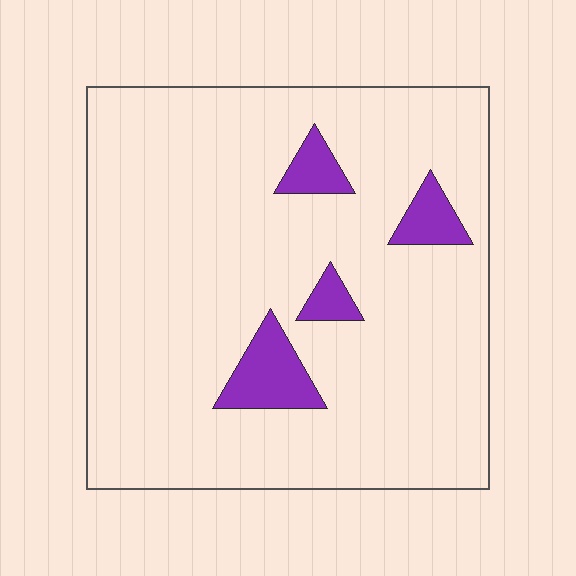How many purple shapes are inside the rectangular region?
4.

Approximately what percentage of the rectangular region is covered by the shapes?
Approximately 10%.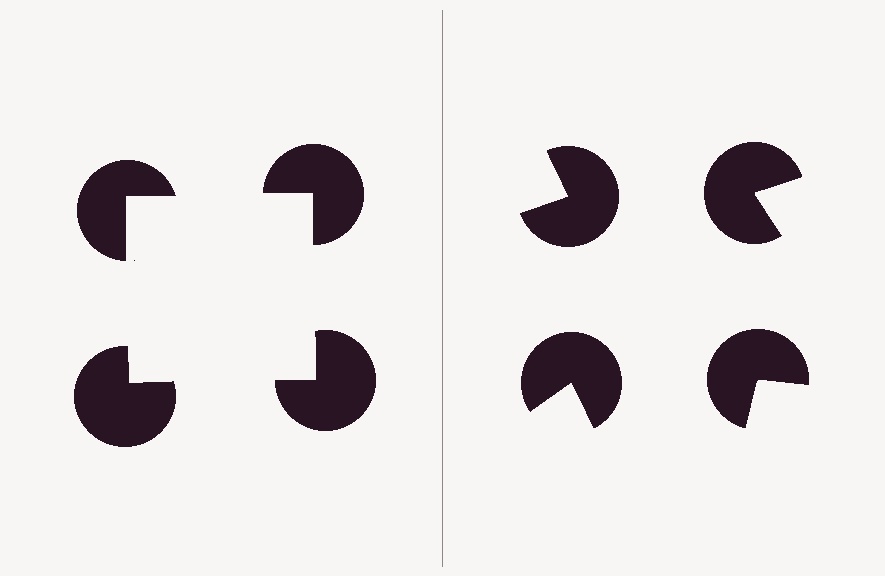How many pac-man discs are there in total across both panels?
8 — 4 on each side.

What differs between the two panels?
The pac-man discs are positioned identically on both sides; only the wedge orientations differ. On the left they align to a square; on the right they are misaligned.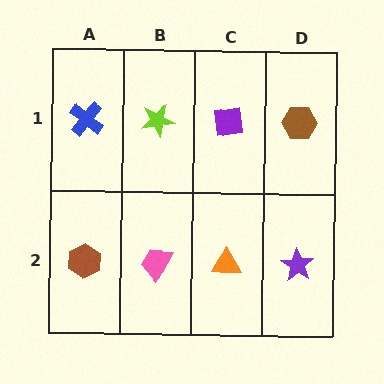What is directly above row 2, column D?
A brown hexagon.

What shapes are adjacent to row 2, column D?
A brown hexagon (row 1, column D), an orange triangle (row 2, column C).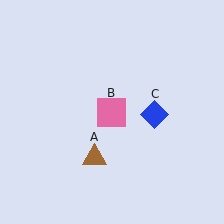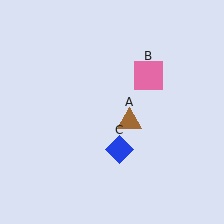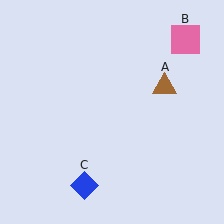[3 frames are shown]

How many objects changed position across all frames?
3 objects changed position: brown triangle (object A), pink square (object B), blue diamond (object C).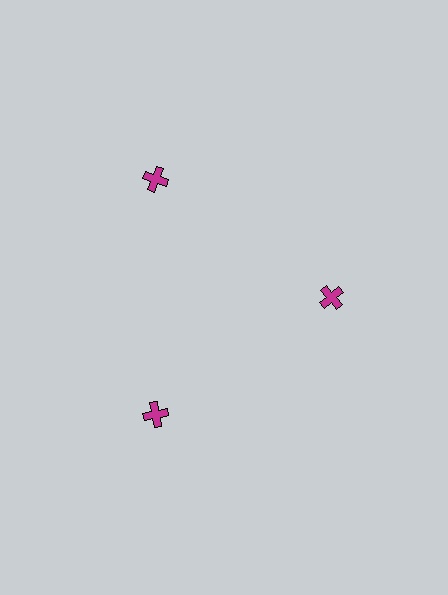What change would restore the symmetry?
The symmetry would be restored by moving it outward, back onto the ring so that all 3 crosses sit at equal angles and equal distance from the center.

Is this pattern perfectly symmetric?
No. The 3 magenta crosses are arranged in a ring, but one element near the 3 o'clock position is pulled inward toward the center, breaking the 3-fold rotational symmetry.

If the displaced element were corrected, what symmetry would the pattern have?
It would have 3-fold rotational symmetry — the pattern would map onto itself every 120 degrees.